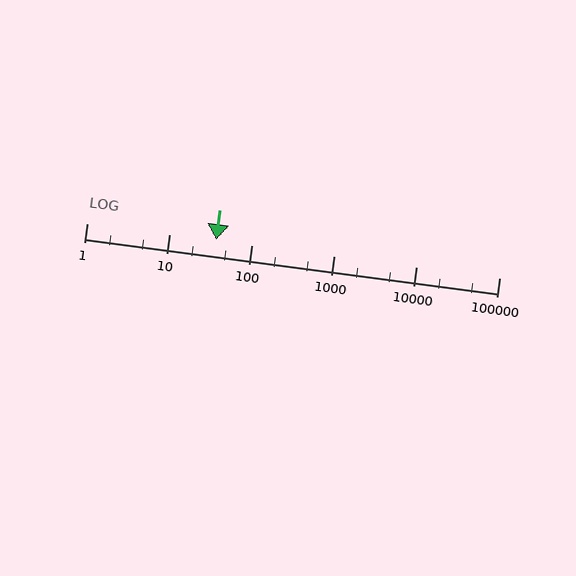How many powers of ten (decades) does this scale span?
The scale spans 5 decades, from 1 to 100000.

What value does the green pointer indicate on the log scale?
The pointer indicates approximately 37.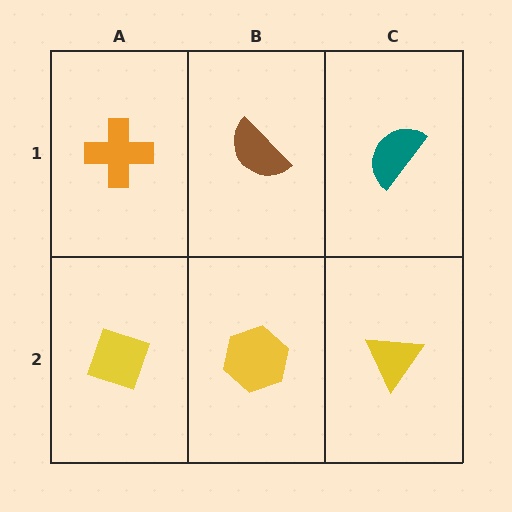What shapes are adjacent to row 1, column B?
A yellow hexagon (row 2, column B), an orange cross (row 1, column A), a teal semicircle (row 1, column C).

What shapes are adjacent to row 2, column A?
An orange cross (row 1, column A), a yellow hexagon (row 2, column B).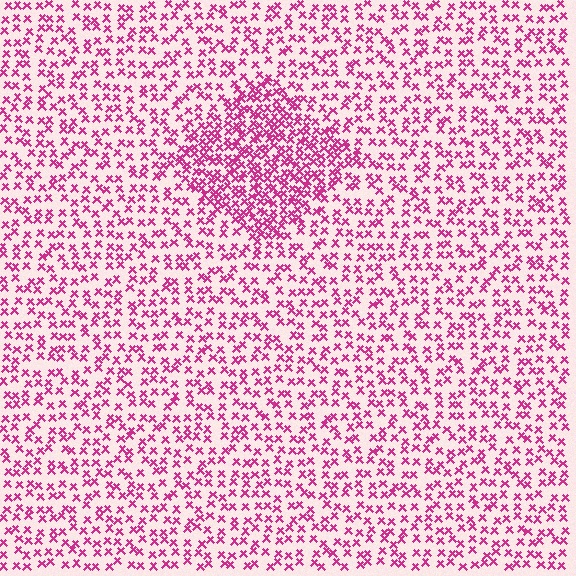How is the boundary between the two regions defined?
The boundary is defined by a change in element density (approximately 2.0x ratio). All elements are the same color, size, and shape.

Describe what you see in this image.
The image contains small magenta elements arranged at two different densities. A diamond-shaped region is visible where the elements are more densely packed than the surrounding area.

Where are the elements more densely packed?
The elements are more densely packed inside the diamond boundary.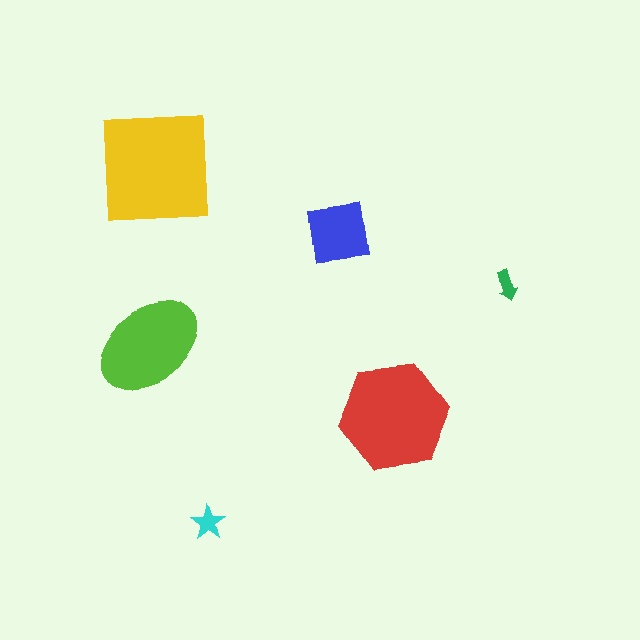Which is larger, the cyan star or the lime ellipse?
The lime ellipse.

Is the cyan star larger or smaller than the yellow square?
Smaller.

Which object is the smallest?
The green arrow.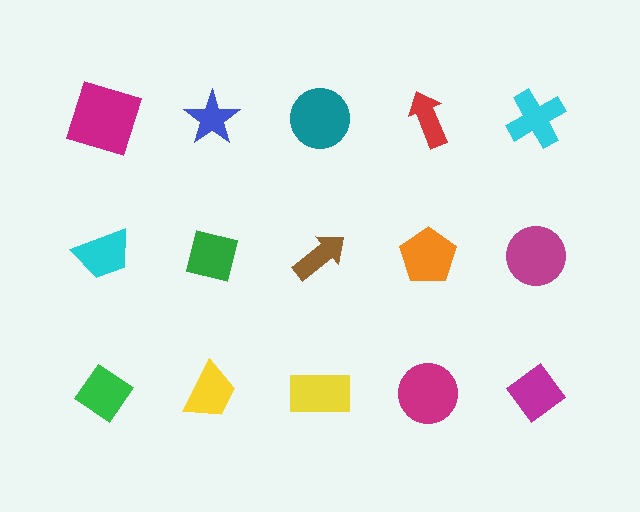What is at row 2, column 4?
An orange pentagon.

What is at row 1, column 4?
A red arrow.